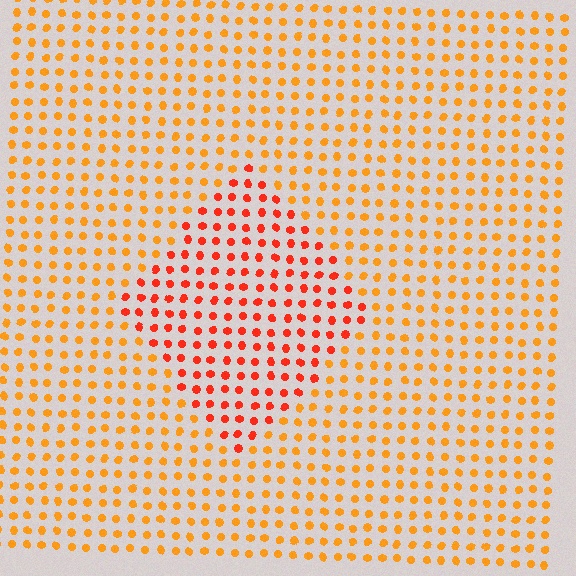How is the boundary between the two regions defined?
The boundary is defined purely by a slight shift in hue (about 30 degrees). Spacing, size, and orientation are identical on both sides.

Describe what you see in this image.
The image is filled with small orange elements in a uniform arrangement. A diamond-shaped region is visible where the elements are tinted to a slightly different hue, forming a subtle color boundary.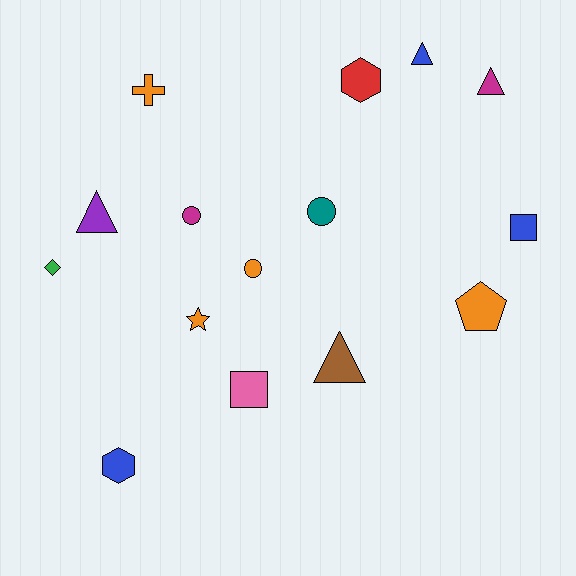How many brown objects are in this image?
There is 1 brown object.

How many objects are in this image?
There are 15 objects.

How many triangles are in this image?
There are 4 triangles.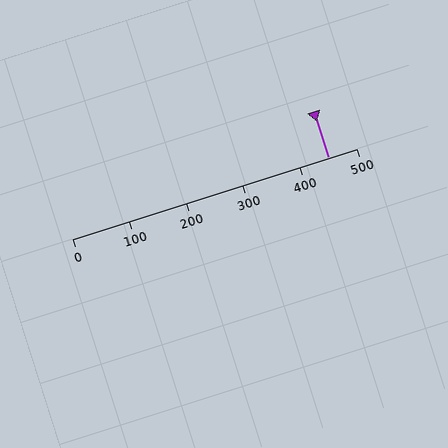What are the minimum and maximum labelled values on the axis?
The axis runs from 0 to 500.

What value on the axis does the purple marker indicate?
The marker indicates approximately 450.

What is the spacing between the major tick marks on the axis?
The major ticks are spaced 100 apart.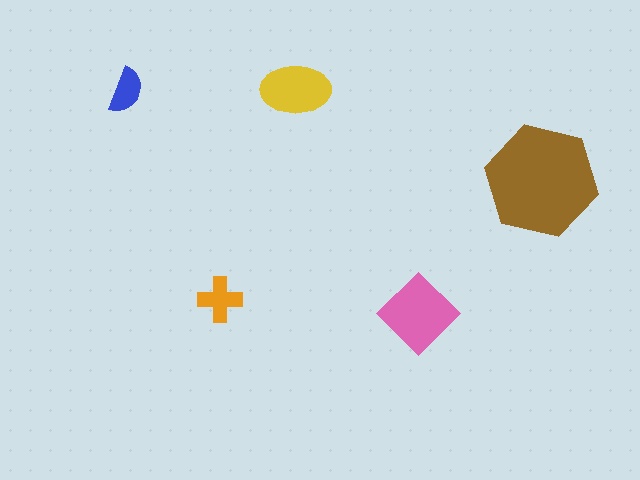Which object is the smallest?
The blue semicircle.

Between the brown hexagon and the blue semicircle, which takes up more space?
The brown hexagon.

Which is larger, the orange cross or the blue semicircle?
The orange cross.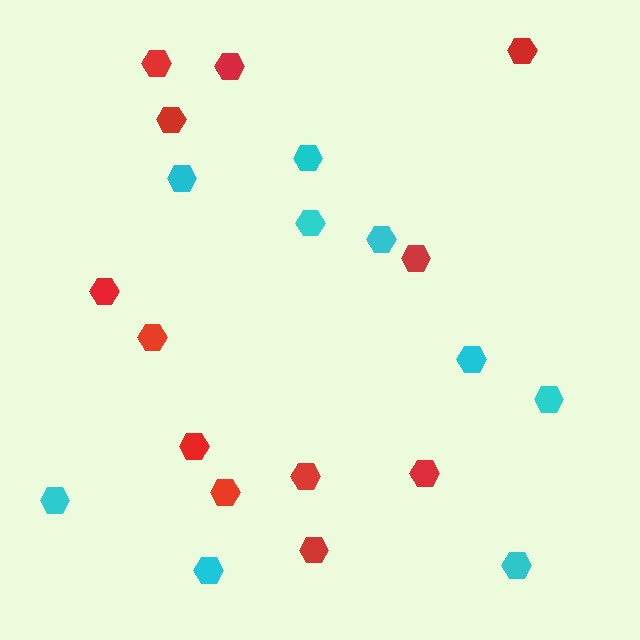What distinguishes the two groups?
There are 2 groups: one group of red hexagons (12) and one group of cyan hexagons (9).